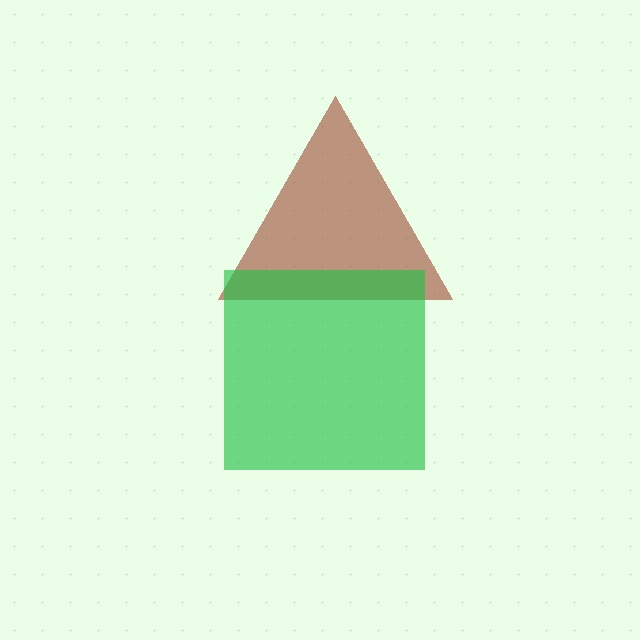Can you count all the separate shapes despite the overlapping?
Yes, there are 2 separate shapes.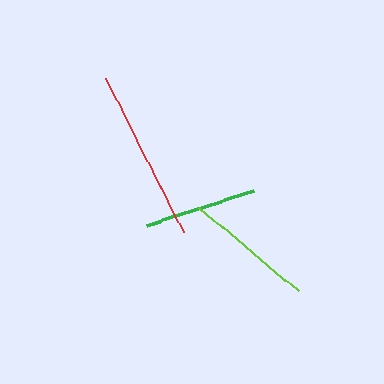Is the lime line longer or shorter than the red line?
The red line is longer than the lime line.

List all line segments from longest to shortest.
From longest to shortest: red, lime, green.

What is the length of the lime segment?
The lime segment is approximately 129 pixels long.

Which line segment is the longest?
The red line is the longest at approximately 172 pixels.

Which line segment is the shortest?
The green line is the shortest at approximately 113 pixels.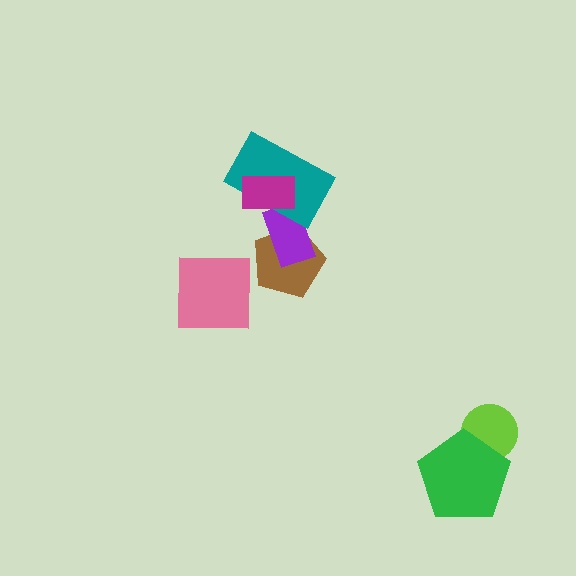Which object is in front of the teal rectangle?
The magenta rectangle is in front of the teal rectangle.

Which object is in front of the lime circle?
The green pentagon is in front of the lime circle.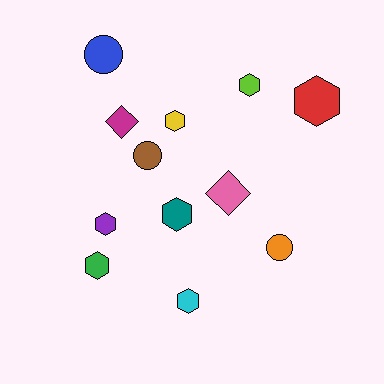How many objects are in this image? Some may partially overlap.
There are 12 objects.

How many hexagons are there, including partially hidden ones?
There are 7 hexagons.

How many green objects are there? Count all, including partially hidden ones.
There is 1 green object.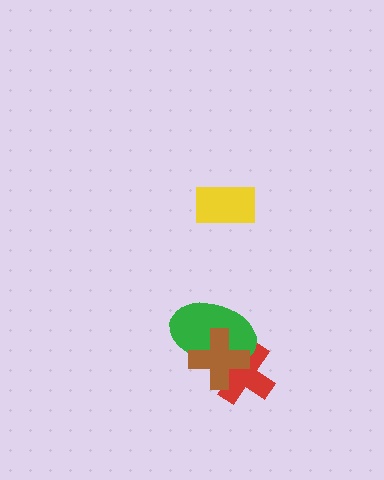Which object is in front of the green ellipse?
The brown cross is in front of the green ellipse.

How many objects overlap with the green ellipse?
2 objects overlap with the green ellipse.